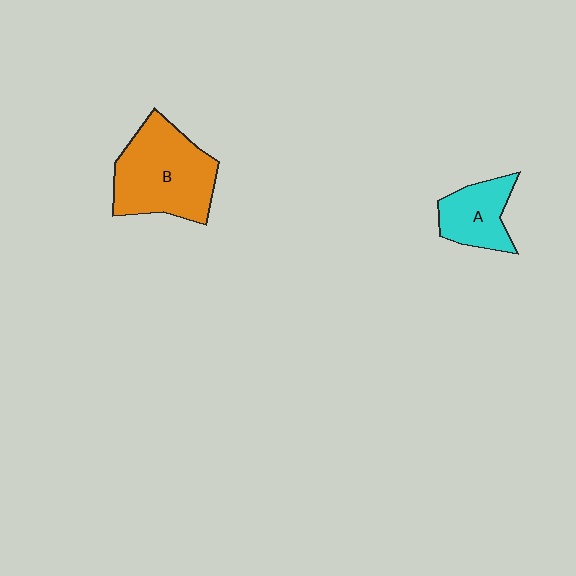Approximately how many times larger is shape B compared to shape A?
Approximately 1.9 times.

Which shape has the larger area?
Shape B (orange).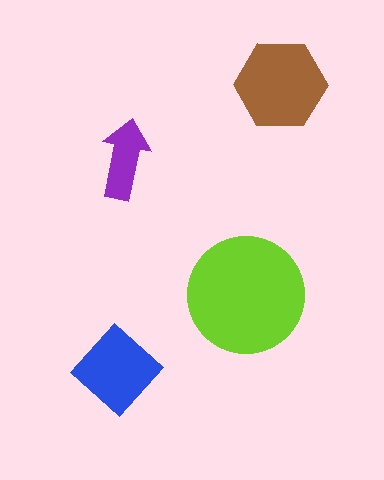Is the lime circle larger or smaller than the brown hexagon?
Larger.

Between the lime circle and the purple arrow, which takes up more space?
The lime circle.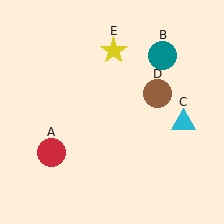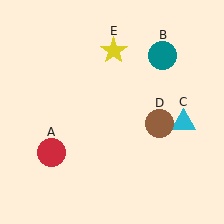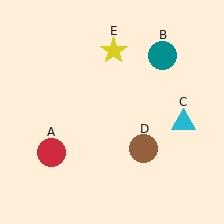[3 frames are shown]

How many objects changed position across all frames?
1 object changed position: brown circle (object D).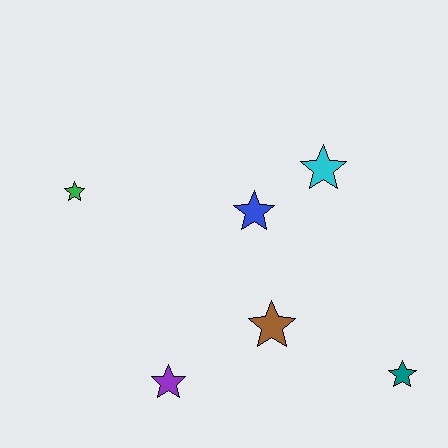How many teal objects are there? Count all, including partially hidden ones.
There is 1 teal object.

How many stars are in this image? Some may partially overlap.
There are 6 stars.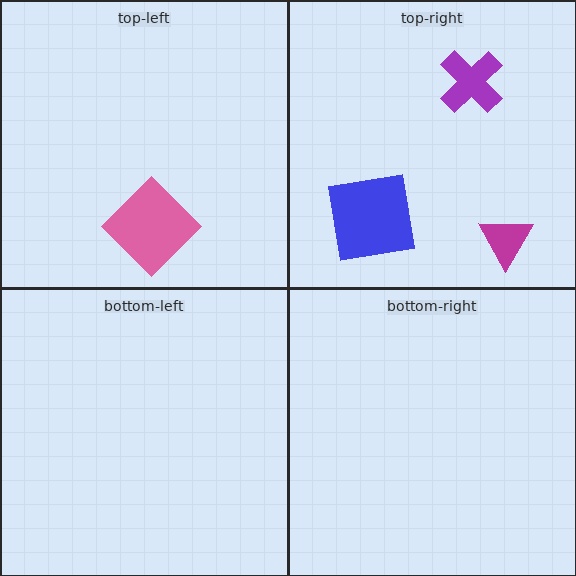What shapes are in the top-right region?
The blue square, the magenta triangle, the purple cross.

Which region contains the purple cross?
The top-right region.